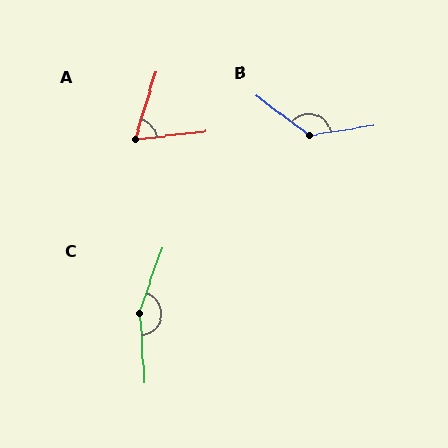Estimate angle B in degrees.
Approximately 134 degrees.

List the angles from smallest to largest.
A (67°), B (134°), C (157°).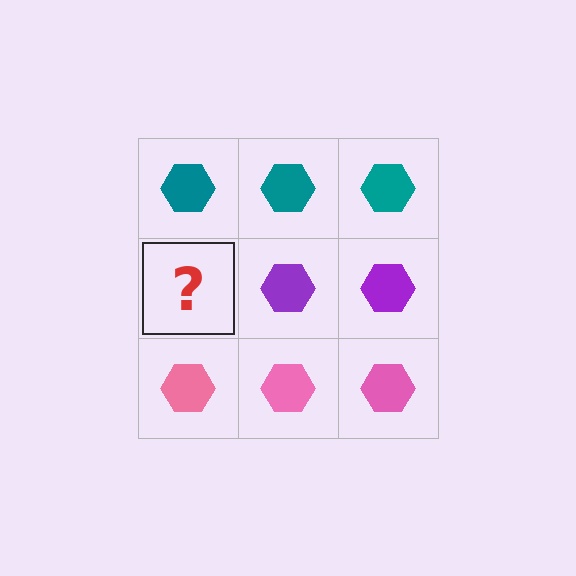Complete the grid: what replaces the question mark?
The question mark should be replaced with a purple hexagon.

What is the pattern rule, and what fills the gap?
The rule is that each row has a consistent color. The gap should be filled with a purple hexagon.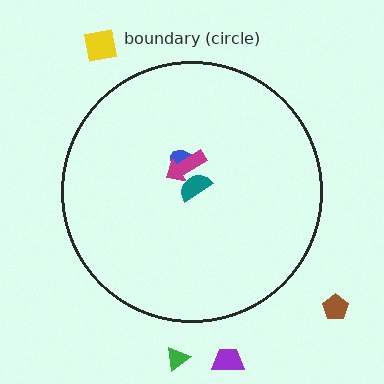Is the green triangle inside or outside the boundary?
Outside.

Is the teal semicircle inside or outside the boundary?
Inside.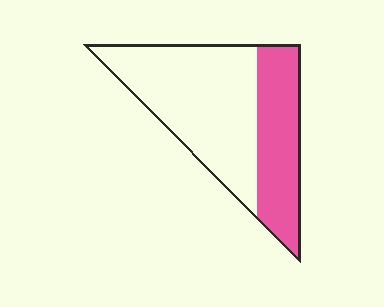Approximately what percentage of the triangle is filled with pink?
Approximately 35%.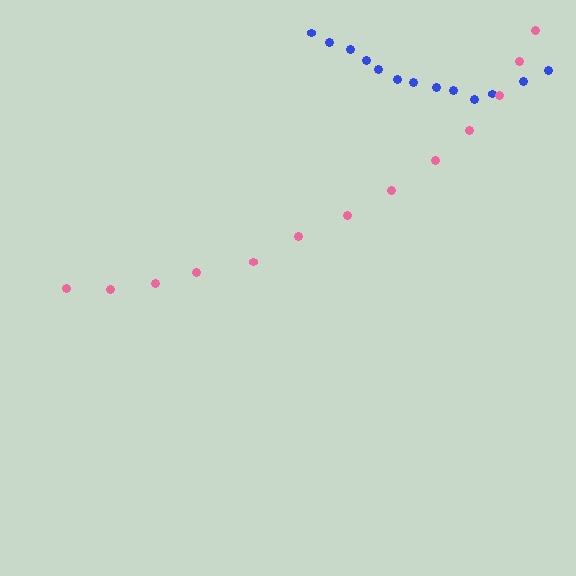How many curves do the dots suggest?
There are 2 distinct paths.